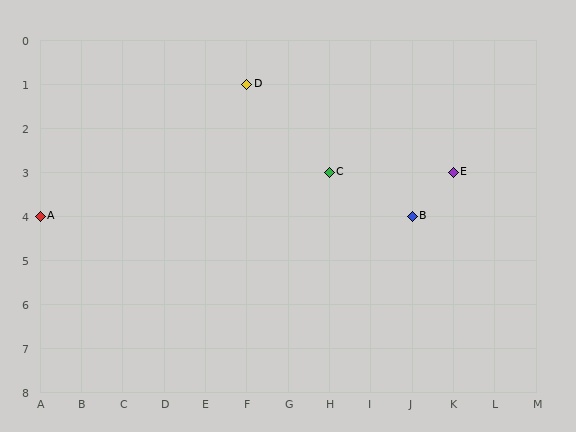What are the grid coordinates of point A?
Point A is at grid coordinates (A, 4).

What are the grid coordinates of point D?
Point D is at grid coordinates (F, 1).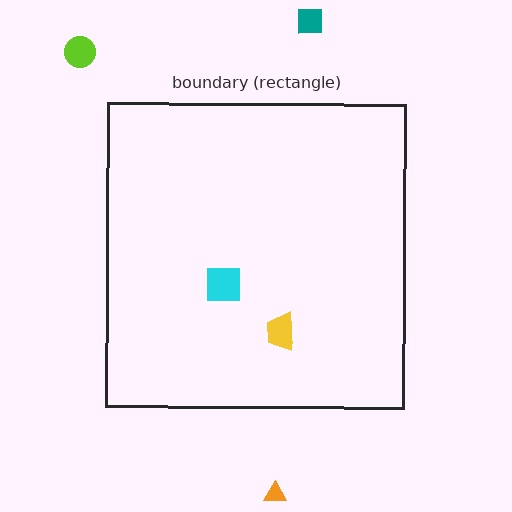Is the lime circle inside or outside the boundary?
Outside.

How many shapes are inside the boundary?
2 inside, 3 outside.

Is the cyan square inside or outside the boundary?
Inside.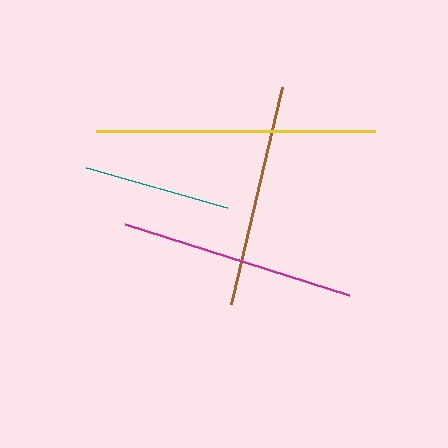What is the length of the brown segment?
The brown segment is approximately 223 pixels long.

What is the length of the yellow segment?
The yellow segment is approximately 279 pixels long.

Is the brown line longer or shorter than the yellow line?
The yellow line is longer than the brown line.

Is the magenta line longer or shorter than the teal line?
The magenta line is longer than the teal line.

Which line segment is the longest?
The yellow line is the longest at approximately 279 pixels.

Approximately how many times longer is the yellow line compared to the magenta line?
The yellow line is approximately 1.2 times the length of the magenta line.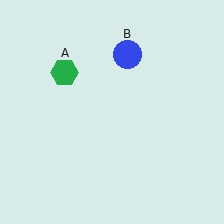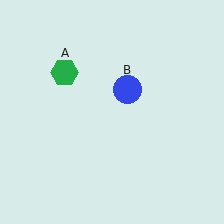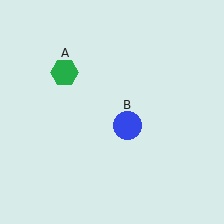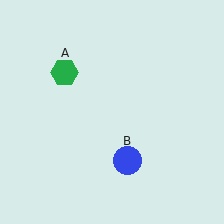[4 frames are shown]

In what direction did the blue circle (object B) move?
The blue circle (object B) moved down.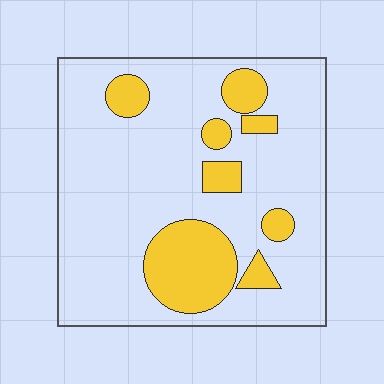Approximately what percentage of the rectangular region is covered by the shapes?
Approximately 20%.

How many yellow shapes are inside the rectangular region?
8.